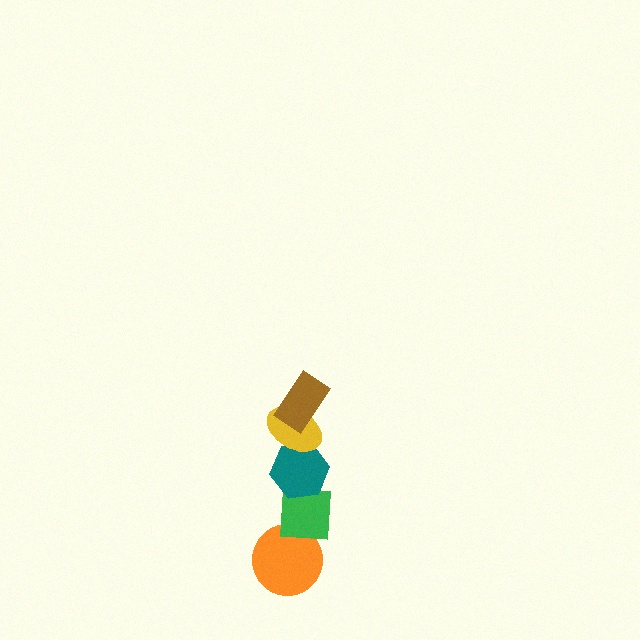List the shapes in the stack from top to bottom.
From top to bottom: the brown rectangle, the yellow ellipse, the teal hexagon, the green square, the orange circle.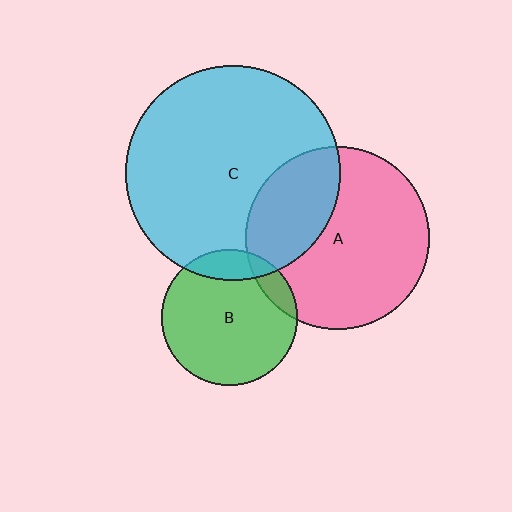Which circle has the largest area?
Circle C (cyan).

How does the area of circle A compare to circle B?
Approximately 1.8 times.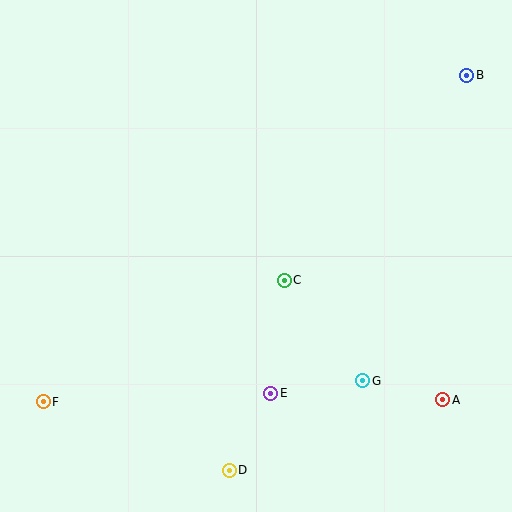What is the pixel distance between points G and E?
The distance between G and E is 93 pixels.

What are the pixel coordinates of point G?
Point G is at (363, 381).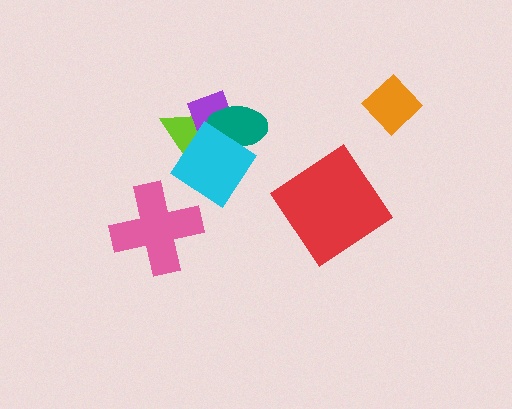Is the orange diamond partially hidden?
No, no other shape covers it.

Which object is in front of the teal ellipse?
The cyan diamond is in front of the teal ellipse.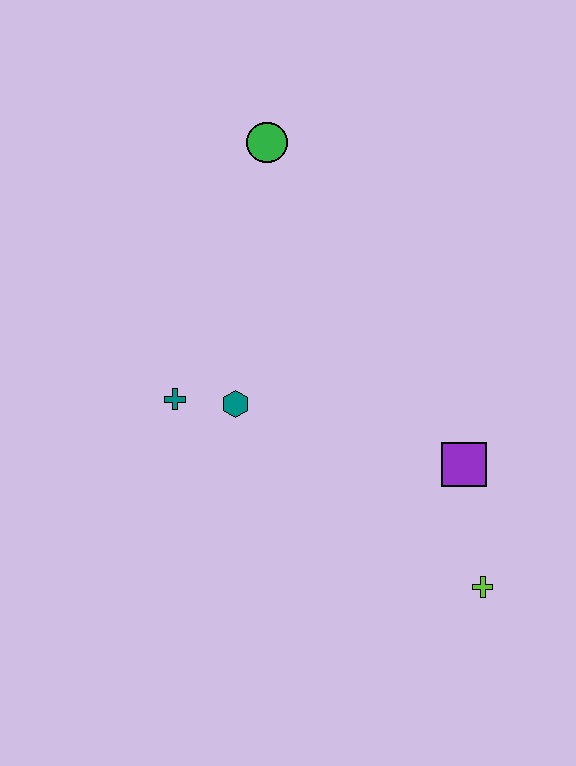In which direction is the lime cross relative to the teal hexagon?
The lime cross is to the right of the teal hexagon.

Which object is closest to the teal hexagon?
The teal cross is closest to the teal hexagon.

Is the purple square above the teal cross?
No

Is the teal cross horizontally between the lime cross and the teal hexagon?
No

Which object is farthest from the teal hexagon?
The lime cross is farthest from the teal hexagon.